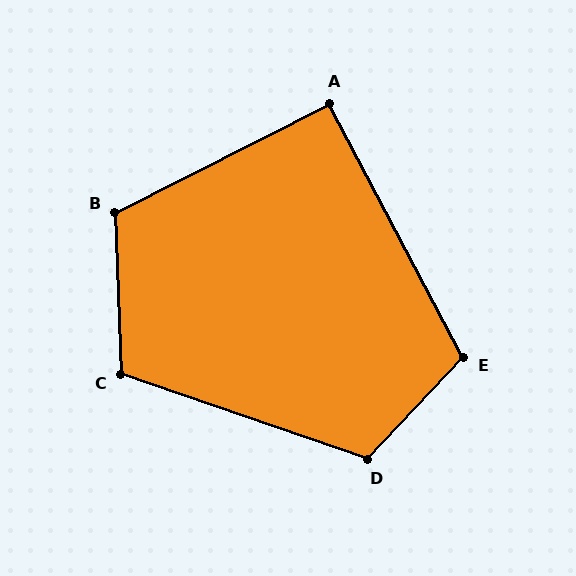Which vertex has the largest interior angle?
B, at approximately 115 degrees.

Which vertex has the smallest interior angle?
A, at approximately 91 degrees.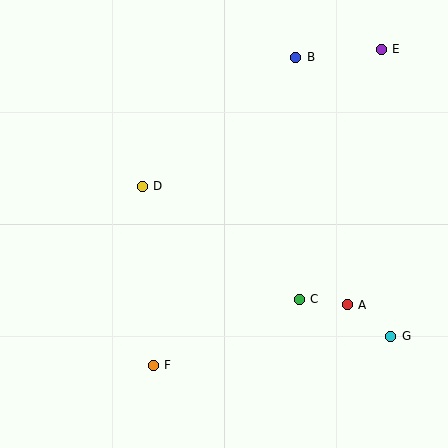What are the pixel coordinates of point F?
Point F is at (153, 365).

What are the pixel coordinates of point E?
Point E is at (381, 49).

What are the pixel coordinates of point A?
Point A is at (347, 305).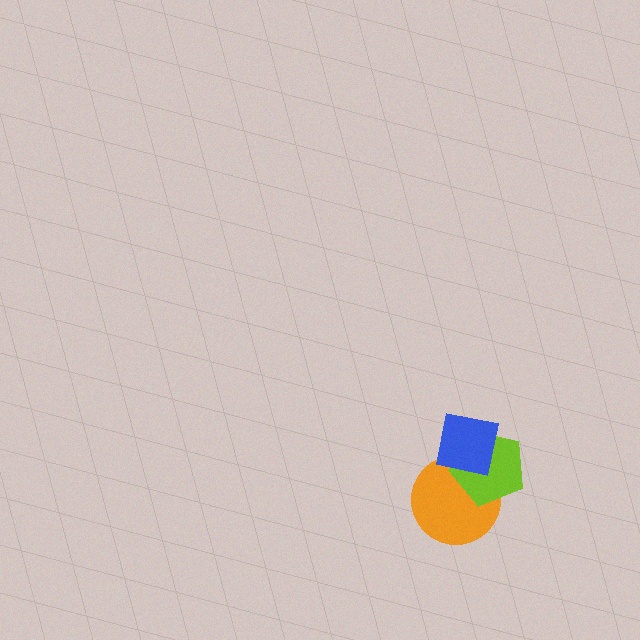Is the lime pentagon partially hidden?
Yes, it is partially covered by another shape.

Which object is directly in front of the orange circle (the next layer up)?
The lime pentagon is directly in front of the orange circle.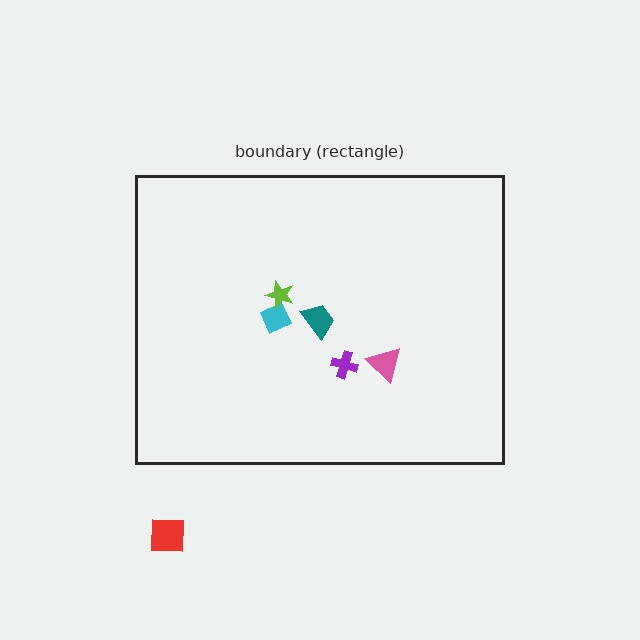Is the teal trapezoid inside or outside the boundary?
Inside.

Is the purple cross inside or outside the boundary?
Inside.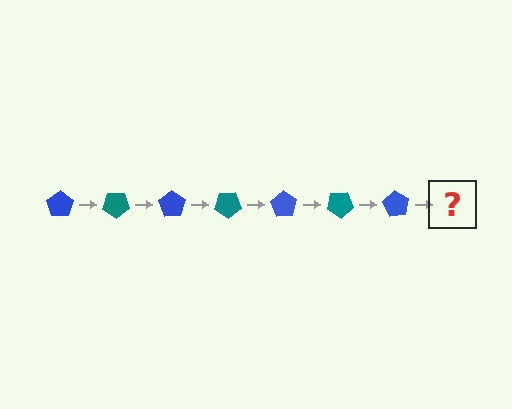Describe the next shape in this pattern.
It should be a teal pentagon, rotated 245 degrees from the start.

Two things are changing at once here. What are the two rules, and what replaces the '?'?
The two rules are that it rotates 35 degrees each step and the color cycles through blue and teal. The '?' should be a teal pentagon, rotated 245 degrees from the start.